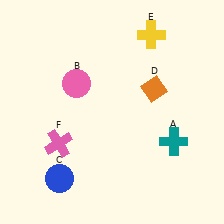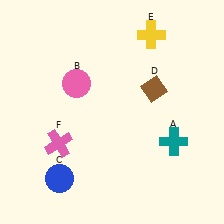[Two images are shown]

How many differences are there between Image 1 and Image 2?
There is 1 difference between the two images.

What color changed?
The diamond (D) changed from orange in Image 1 to brown in Image 2.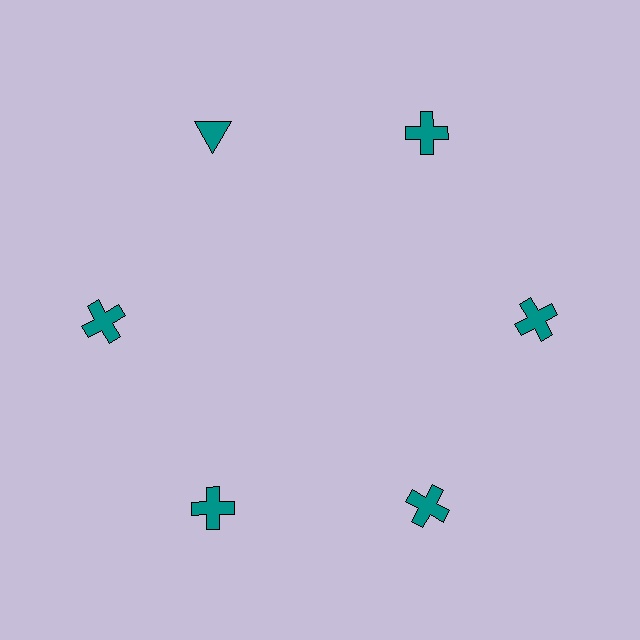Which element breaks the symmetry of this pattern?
The teal triangle at roughly the 11 o'clock position breaks the symmetry. All other shapes are teal crosses.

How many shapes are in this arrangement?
There are 6 shapes arranged in a ring pattern.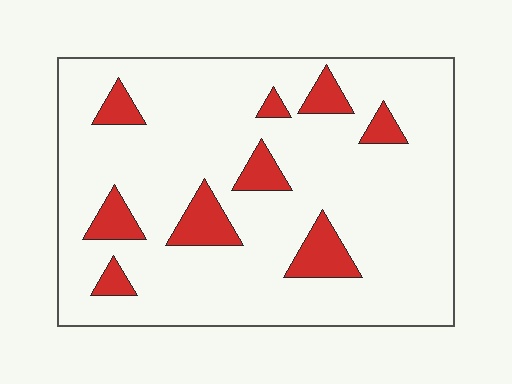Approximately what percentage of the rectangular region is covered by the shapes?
Approximately 15%.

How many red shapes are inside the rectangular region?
9.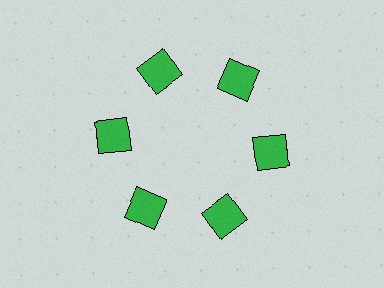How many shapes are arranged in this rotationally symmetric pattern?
There are 6 shapes, arranged in 6 groups of 1.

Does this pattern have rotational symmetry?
Yes, this pattern has 6-fold rotational symmetry. It looks the same after rotating 60 degrees around the center.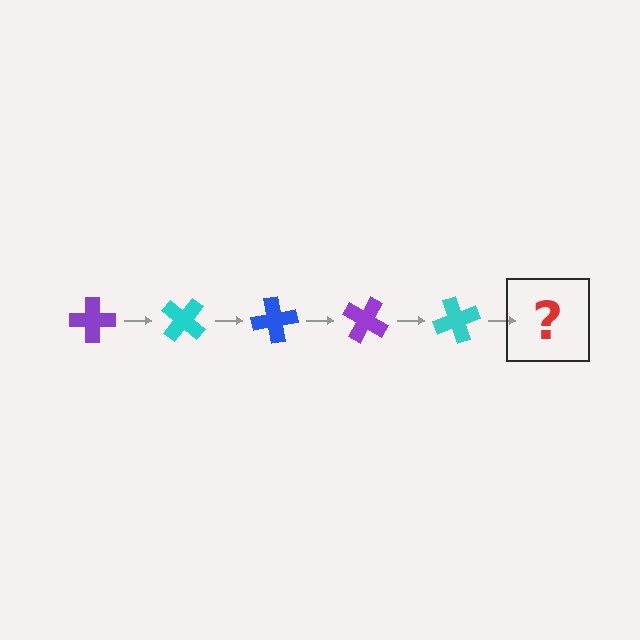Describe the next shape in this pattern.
It should be a blue cross, rotated 200 degrees from the start.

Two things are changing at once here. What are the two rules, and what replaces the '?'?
The two rules are that it rotates 40 degrees each step and the color cycles through purple, cyan, and blue. The '?' should be a blue cross, rotated 200 degrees from the start.